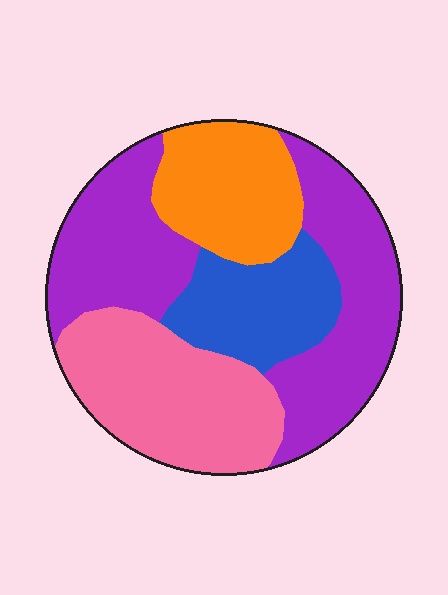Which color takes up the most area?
Purple, at roughly 40%.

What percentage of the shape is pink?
Pink takes up between a quarter and a half of the shape.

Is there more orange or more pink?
Pink.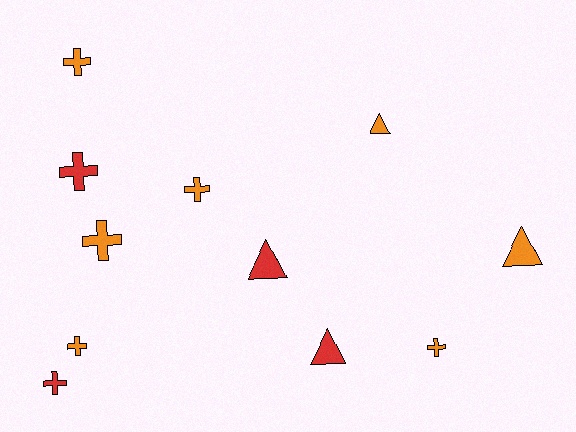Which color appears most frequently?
Orange, with 7 objects.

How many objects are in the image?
There are 11 objects.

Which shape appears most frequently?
Cross, with 7 objects.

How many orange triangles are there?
There are 2 orange triangles.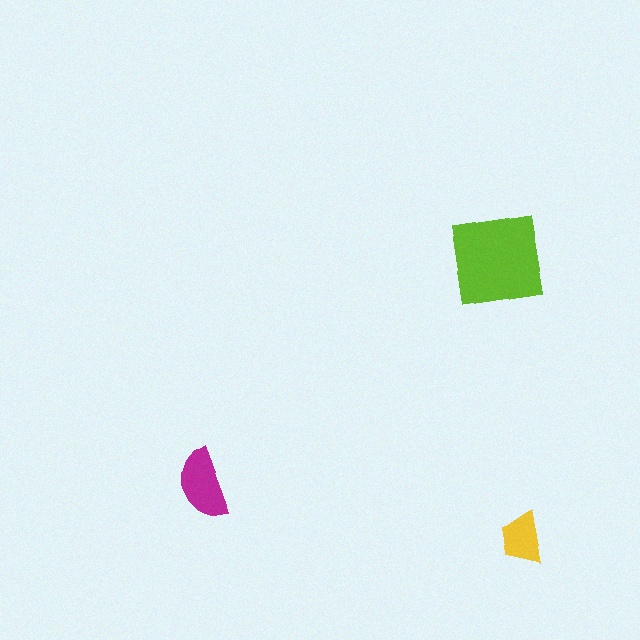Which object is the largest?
The lime square.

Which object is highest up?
The lime square is topmost.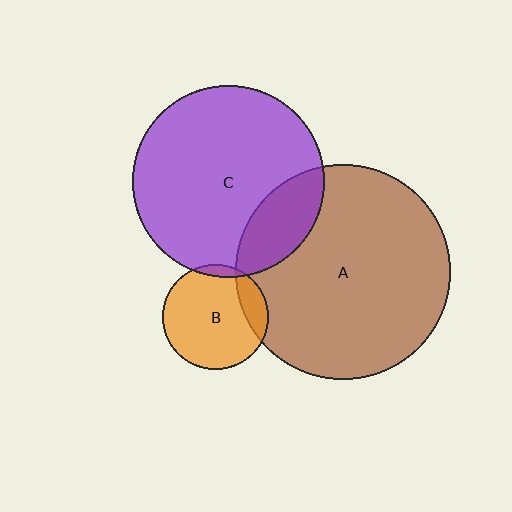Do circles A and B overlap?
Yes.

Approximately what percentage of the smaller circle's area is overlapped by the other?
Approximately 15%.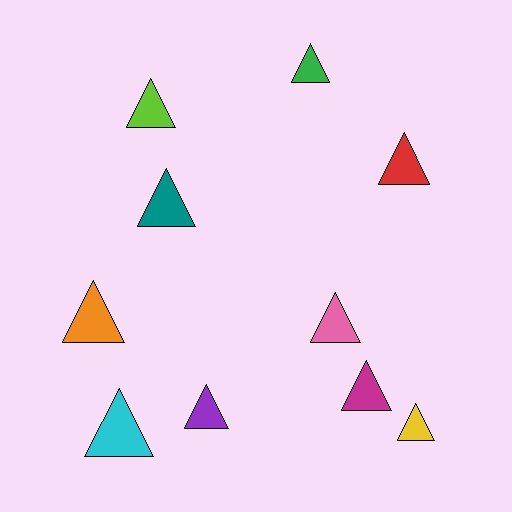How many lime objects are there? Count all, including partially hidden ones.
There is 1 lime object.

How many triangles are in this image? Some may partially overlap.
There are 10 triangles.